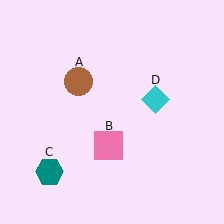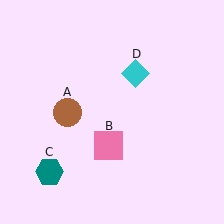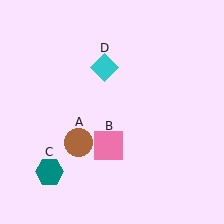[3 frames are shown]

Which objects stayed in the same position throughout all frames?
Pink square (object B) and teal hexagon (object C) remained stationary.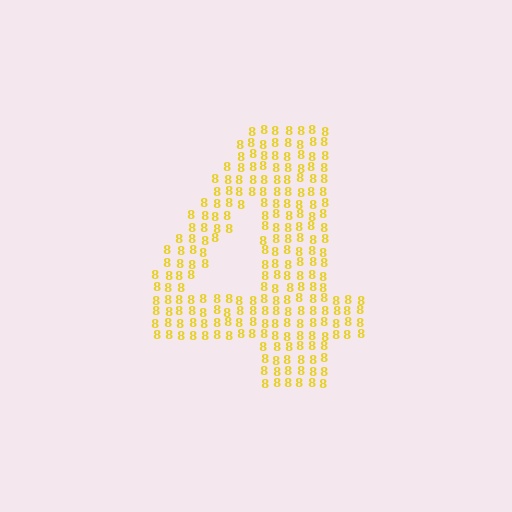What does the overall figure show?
The overall figure shows the digit 4.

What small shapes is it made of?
It is made of small digit 8's.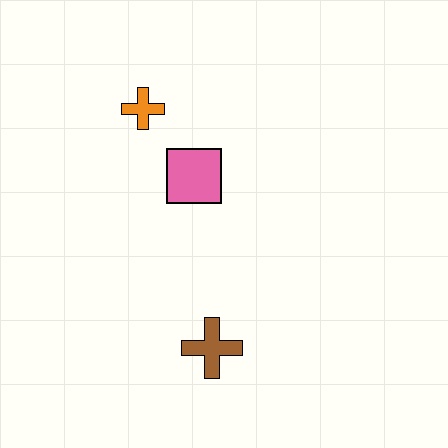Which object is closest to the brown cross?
The pink square is closest to the brown cross.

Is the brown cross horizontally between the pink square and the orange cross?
No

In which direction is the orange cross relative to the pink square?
The orange cross is above the pink square.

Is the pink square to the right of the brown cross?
No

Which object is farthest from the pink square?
The brown cross is farthest from the pink square.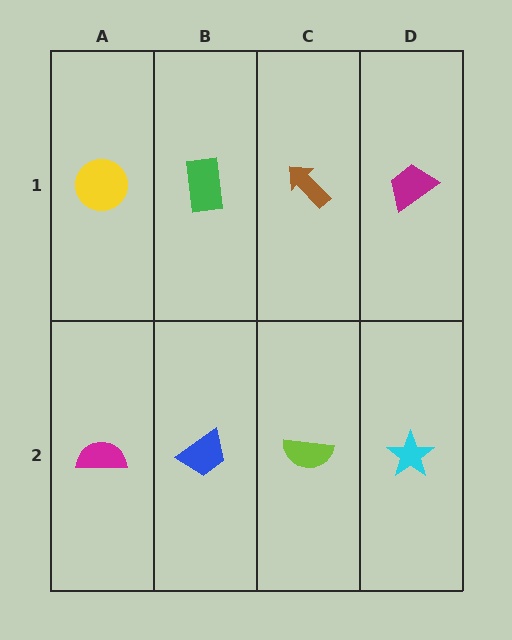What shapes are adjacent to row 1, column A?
A magenta semicircle (row 2, column A), a green rectangle (row 1, column B).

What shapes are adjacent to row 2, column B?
A green rectangle (row 1, column B), a magenta semicircle (row 2, column A), a lime semicircle (row 2, column C).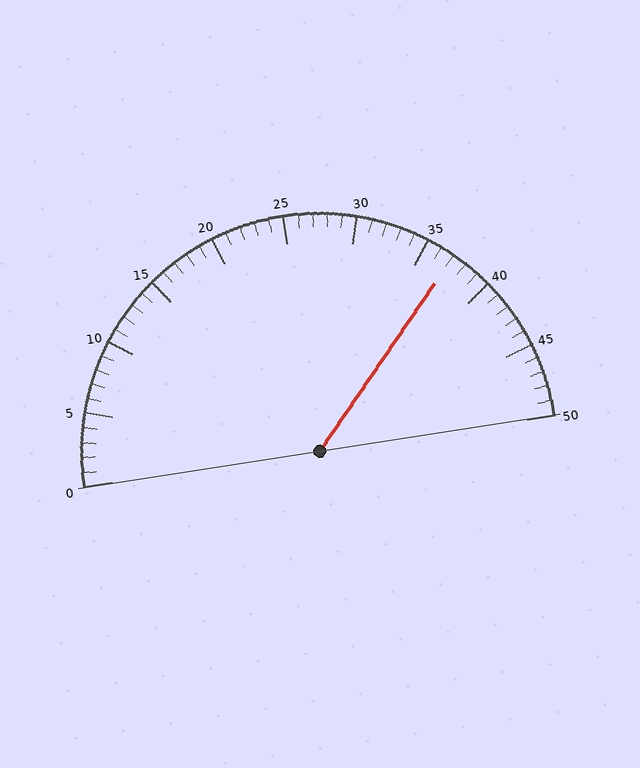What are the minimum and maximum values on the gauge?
The gauge ranges from 0 to 50.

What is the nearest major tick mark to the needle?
The nearest major tick mark is 35.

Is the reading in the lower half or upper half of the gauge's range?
The reading is in the upper half of the range (0 to 50).